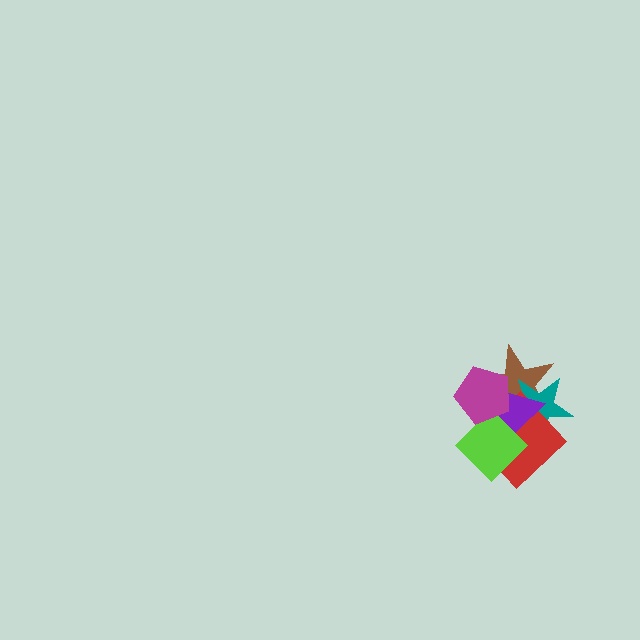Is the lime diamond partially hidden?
Yes, it is partially covered by another shape.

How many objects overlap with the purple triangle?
5 objects overlap with the purple triangle.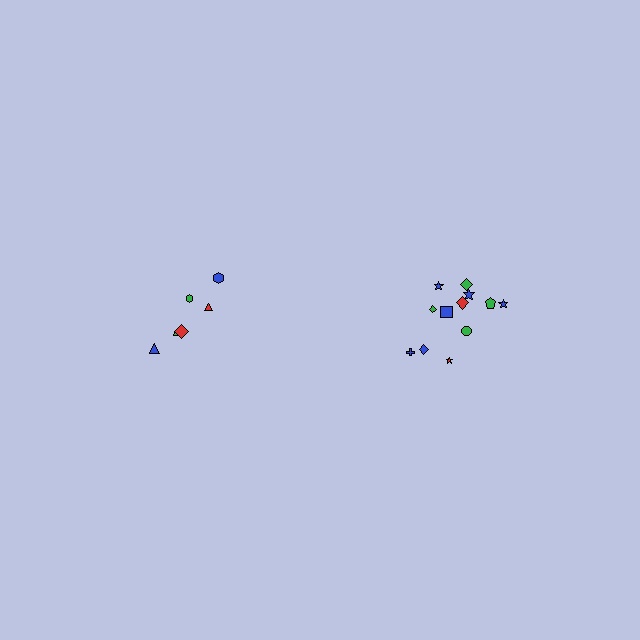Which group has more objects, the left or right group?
The right group.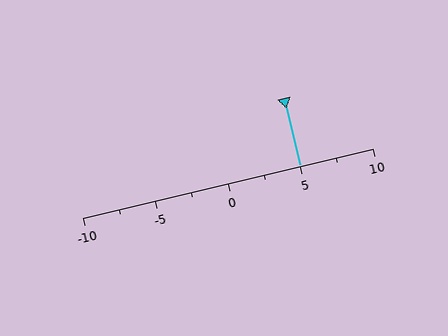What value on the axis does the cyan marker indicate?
The marker indicates approximately 5.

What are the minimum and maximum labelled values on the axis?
The axis runs from -10 to 10.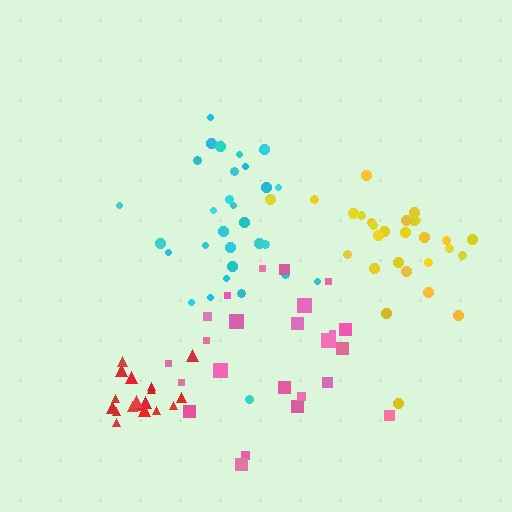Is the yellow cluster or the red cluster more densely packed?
Red.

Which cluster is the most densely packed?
Red.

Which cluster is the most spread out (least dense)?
Pink.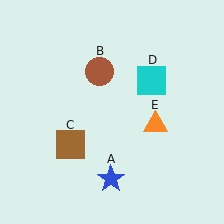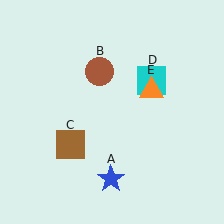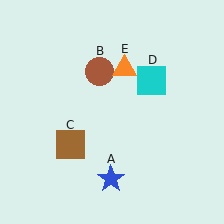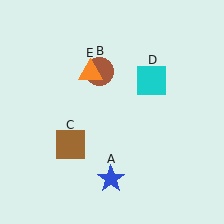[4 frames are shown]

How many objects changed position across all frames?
1 object changed position: orange triangle (object E).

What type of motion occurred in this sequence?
The orange triangle (object E) rotated counterclockwise around the center of the scene.